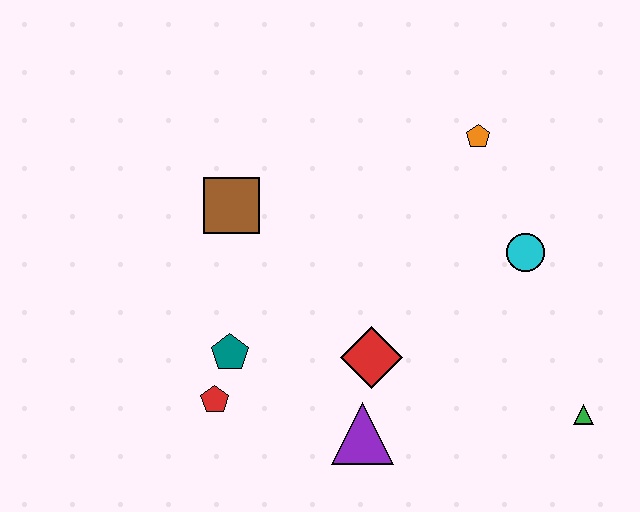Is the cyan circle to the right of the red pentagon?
Yes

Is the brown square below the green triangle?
No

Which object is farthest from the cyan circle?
The red pentagon is farthest from the cyan circle.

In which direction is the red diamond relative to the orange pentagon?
The red diamond is below the orange pentagon.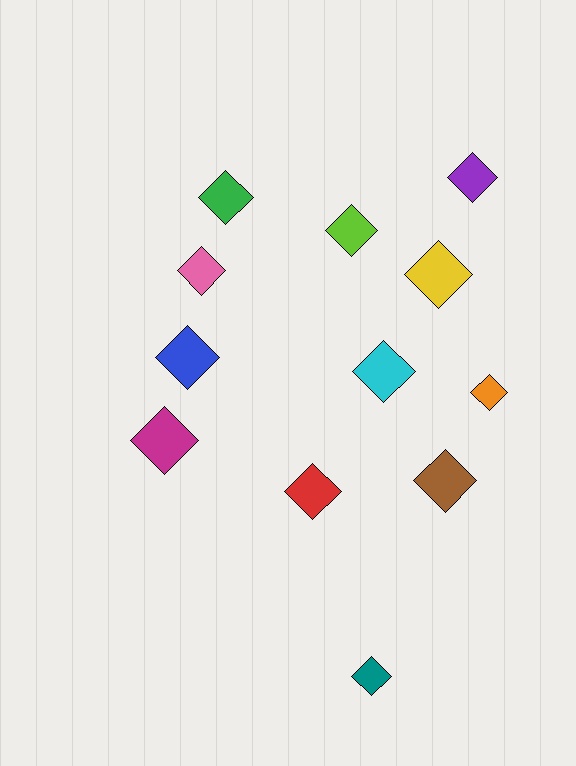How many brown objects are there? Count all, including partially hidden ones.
There is 1 brown object.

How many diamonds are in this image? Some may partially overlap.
There are 12 diamonds.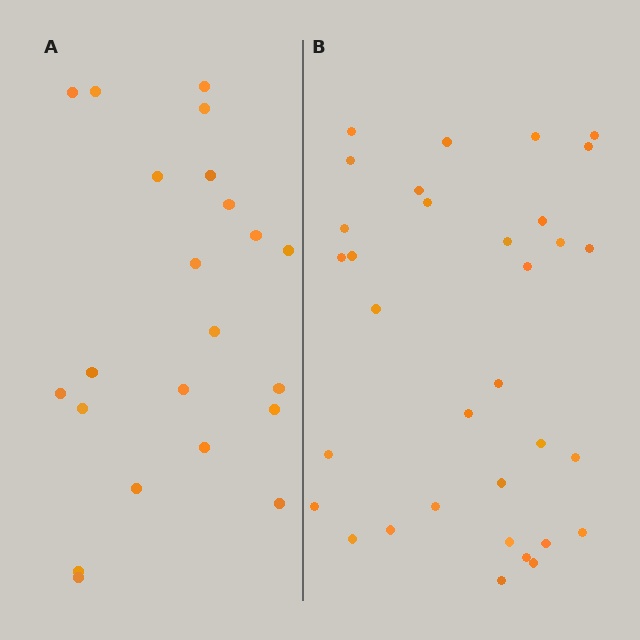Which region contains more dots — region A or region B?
Region B (the right region) has more dots.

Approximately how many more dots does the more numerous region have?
Region B has roughly 12 or so more dots than region A.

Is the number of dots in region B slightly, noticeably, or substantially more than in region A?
Region B has substantially more. The ratio is roughly 1.5 to 1.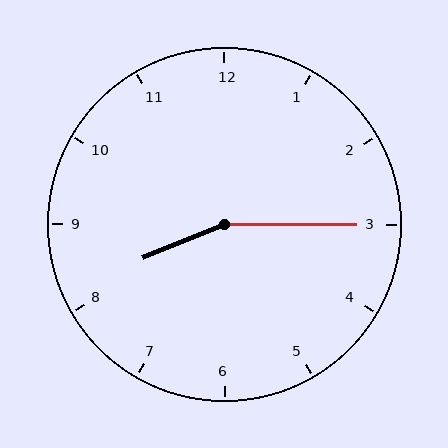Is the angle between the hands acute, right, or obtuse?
It is obtuse.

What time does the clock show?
8:15.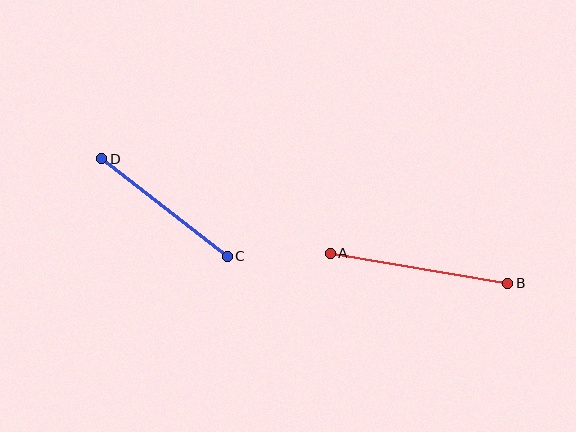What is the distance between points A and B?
The distance is approximately 180 pixels.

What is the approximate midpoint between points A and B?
The midpoint is at approximately (419, 268) pixels.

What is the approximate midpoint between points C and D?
The midpoint is at approximately (164, 208) pixels.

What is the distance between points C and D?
The distance is approximately 159 pixels.